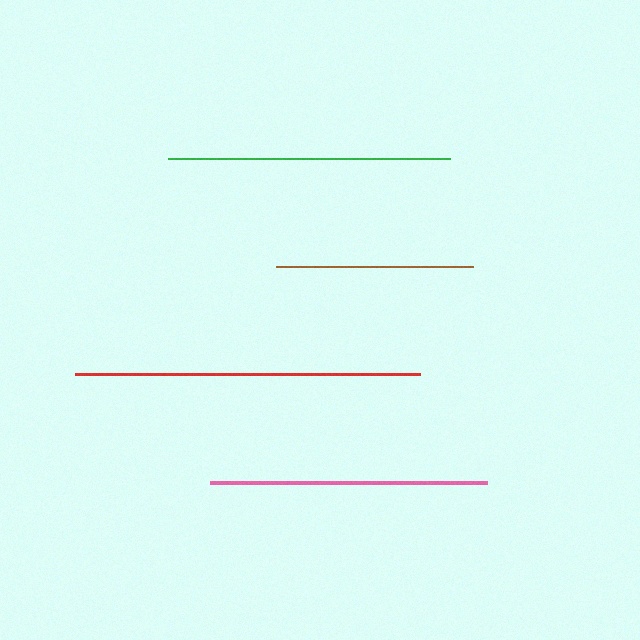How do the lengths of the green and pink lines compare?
The green and pink lines are approximately the same length.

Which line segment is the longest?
The red line is the longest at approximately 345 pixels.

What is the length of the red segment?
The red segment is approximately 345 pixels long.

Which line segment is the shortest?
The brown line is the shortest at approximately 197 pixels.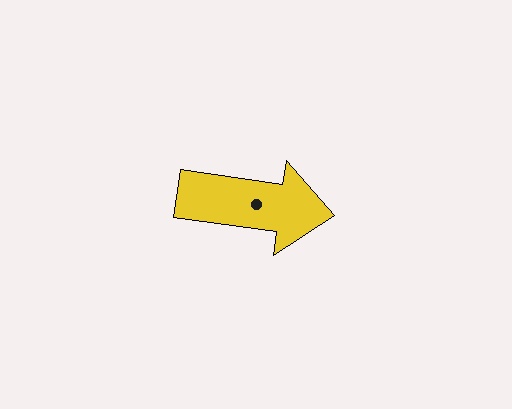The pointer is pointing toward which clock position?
Roughly 3 o'clock.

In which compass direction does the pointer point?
East.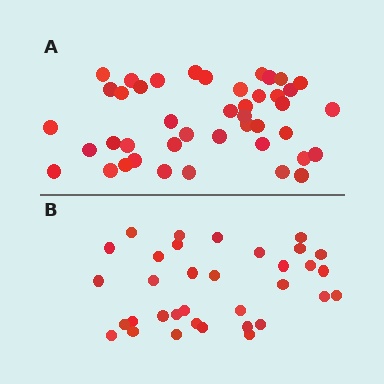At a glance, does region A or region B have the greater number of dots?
Region A (the top region) has more dots.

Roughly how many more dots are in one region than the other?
Region A has roughly 8 or so more dots than region B.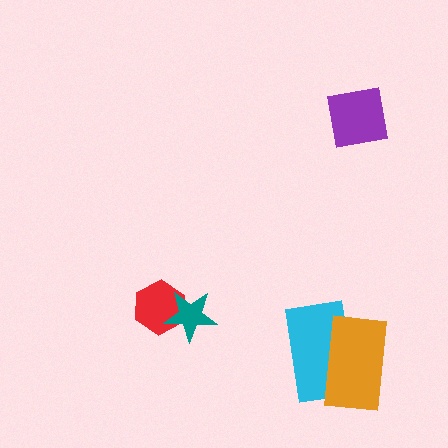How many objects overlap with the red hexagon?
1 object overlaps with the red hexagon.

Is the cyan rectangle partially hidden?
Yes, it is partially covered by another shape.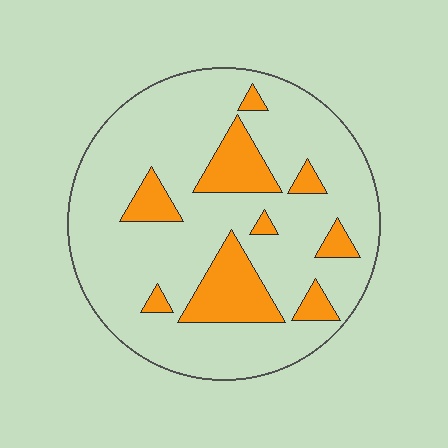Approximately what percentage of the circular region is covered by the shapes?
Approximately 20%.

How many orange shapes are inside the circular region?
9.